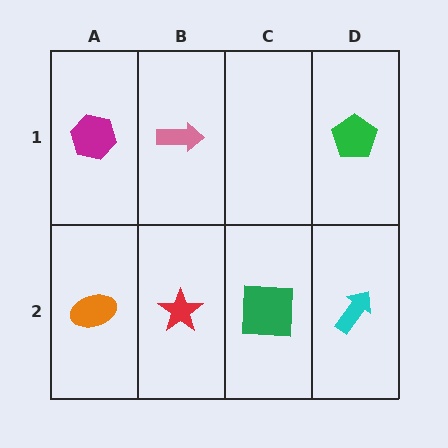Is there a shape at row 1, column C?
No, that cell is empty.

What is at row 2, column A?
An orange ellipse.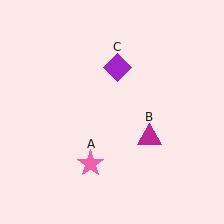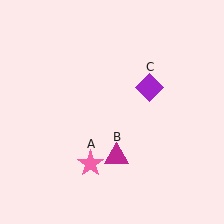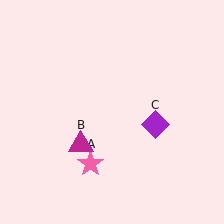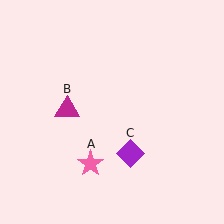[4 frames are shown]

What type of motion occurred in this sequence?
The magenta triangle (object B), purple diamond (object C) rotated clockwise around the center of the scene.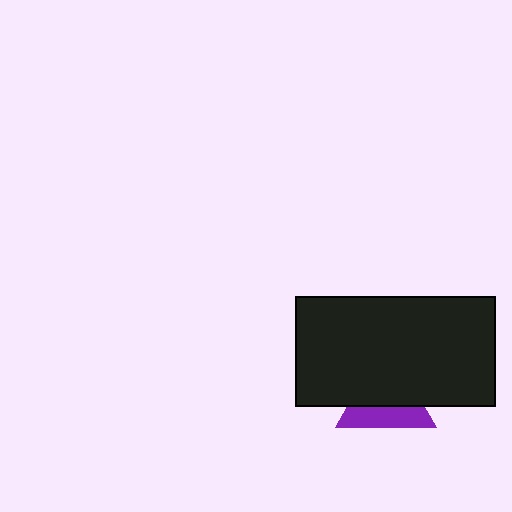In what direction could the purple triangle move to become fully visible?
The purple triangle could move down. That would shift it out from behind the black rectangle entirely.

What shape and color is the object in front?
The object in front is a black rectangle.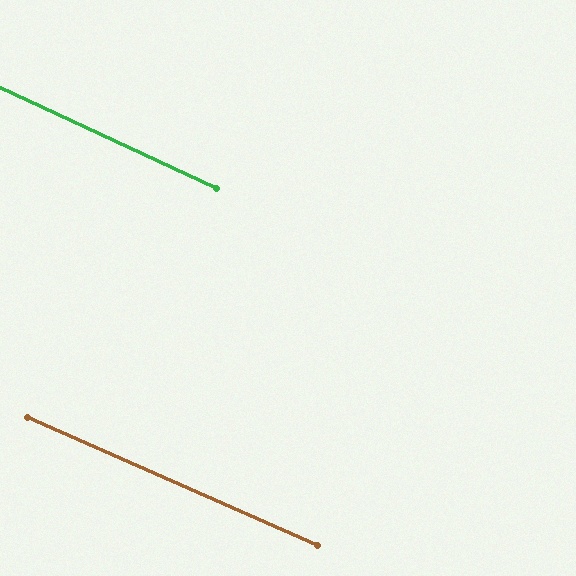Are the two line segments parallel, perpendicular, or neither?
Parallel — their directions differ by only 1.4°.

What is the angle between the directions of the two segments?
Approximately 1 degree.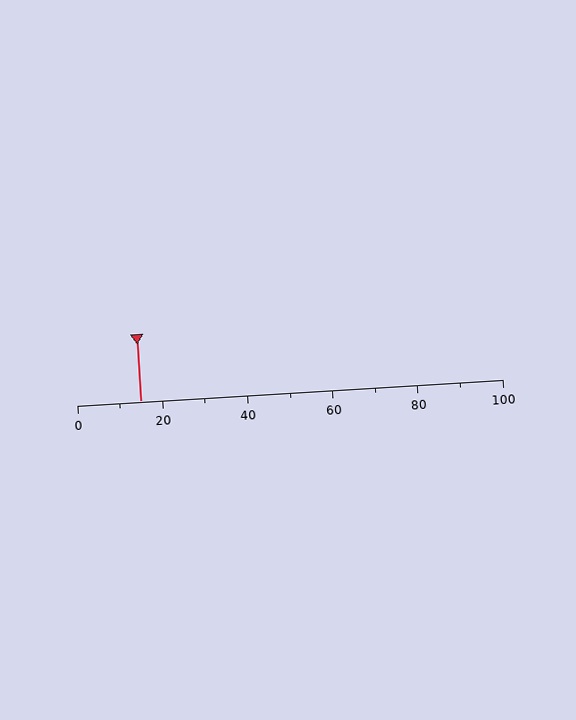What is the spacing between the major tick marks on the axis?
The major ticks are spaced 20 apart.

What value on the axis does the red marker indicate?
The marker indicates approximately 15.